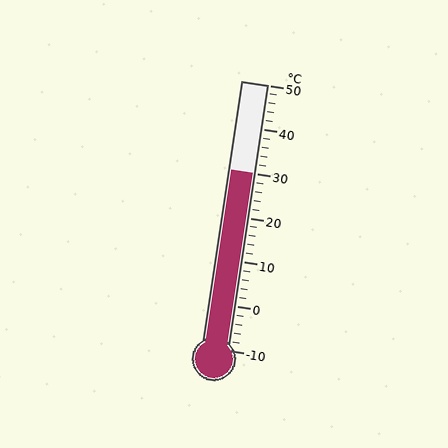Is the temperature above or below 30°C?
The temperature is at 30°C.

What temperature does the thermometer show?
The thermometer shows approximately 30°C.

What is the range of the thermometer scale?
The thermometer scale ranges from -10°C to 50°C.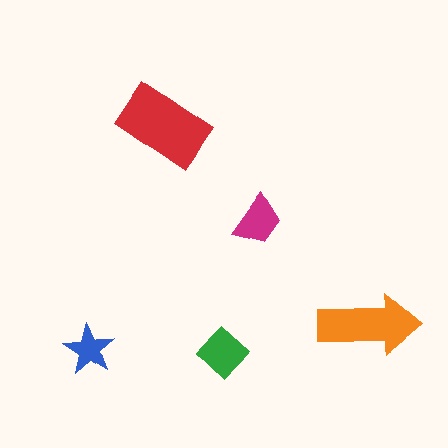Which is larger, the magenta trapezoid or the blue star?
The magenta trapezoid.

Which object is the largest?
The red rectangle.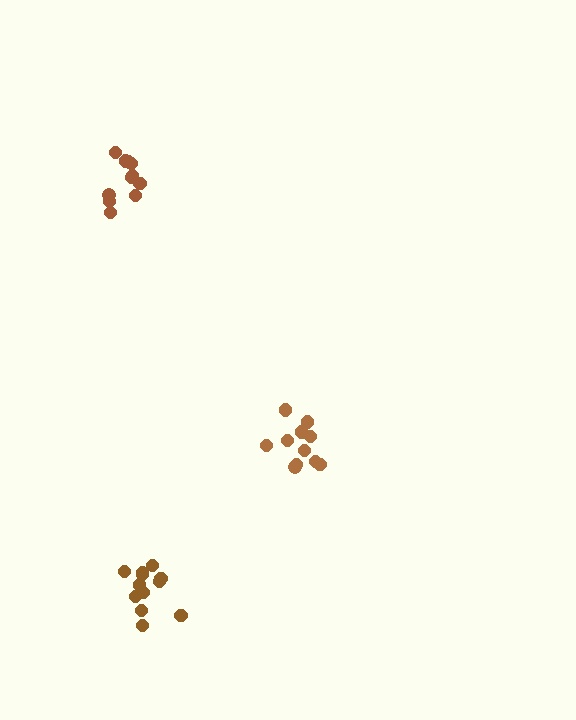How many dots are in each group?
Group 1: 12 dots, Group 2: 12 dots, Group 3: 12 dots (36 total).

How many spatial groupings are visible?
There are 3 spatial groupings.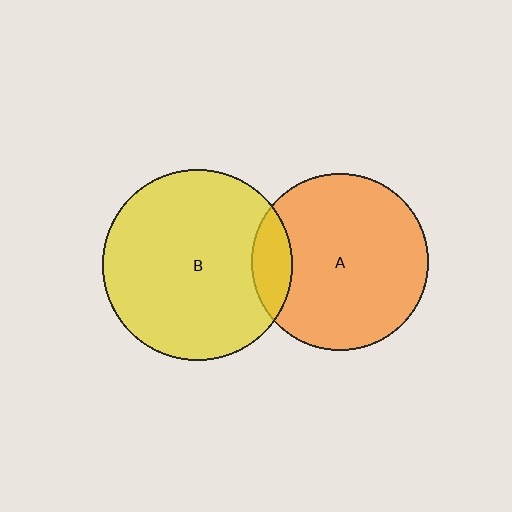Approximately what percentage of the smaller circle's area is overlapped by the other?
Approximately 15%.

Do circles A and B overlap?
Yes.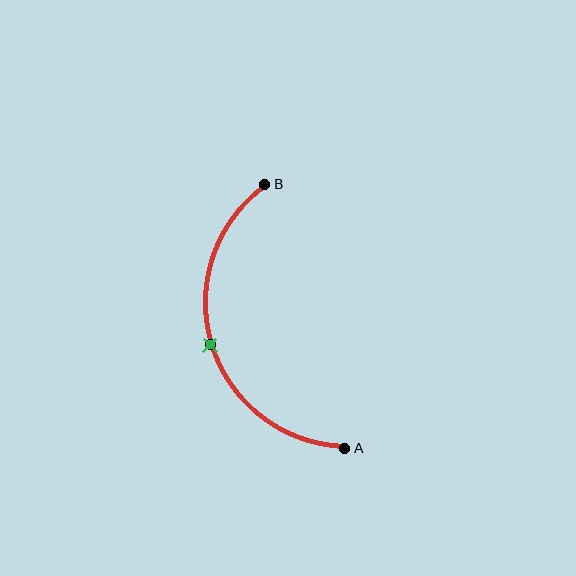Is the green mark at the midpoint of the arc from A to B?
Yes. The green mark lies on the arc at equal arc-length from both A and B — it is the arc midpoint.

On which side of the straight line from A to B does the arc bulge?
The arc bulges to the left of the straight line connecting A and B.